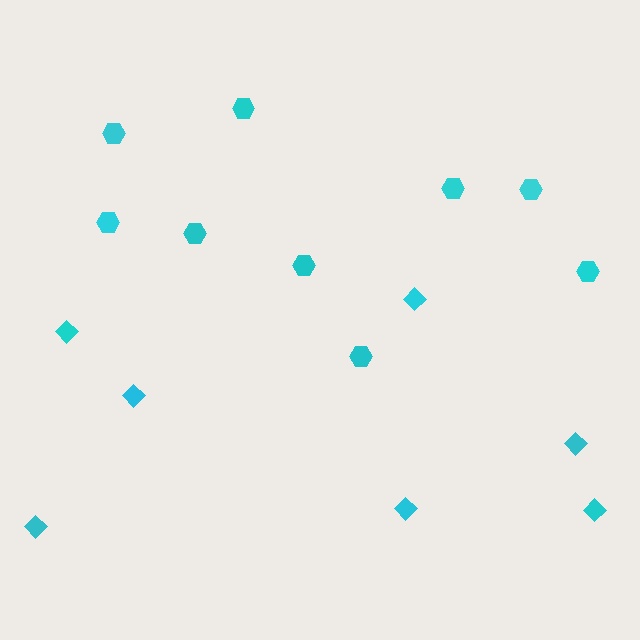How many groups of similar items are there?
There are 2 groups: one group of hexagons (9) and one group of diamonds (7).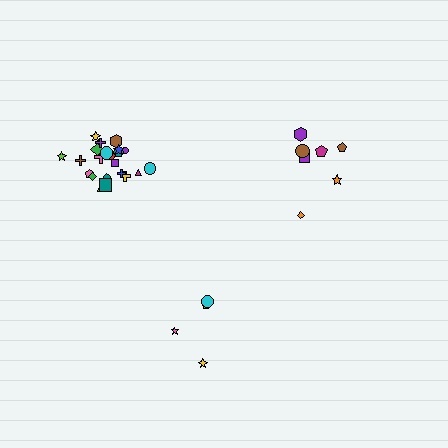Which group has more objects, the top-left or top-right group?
The top-left group.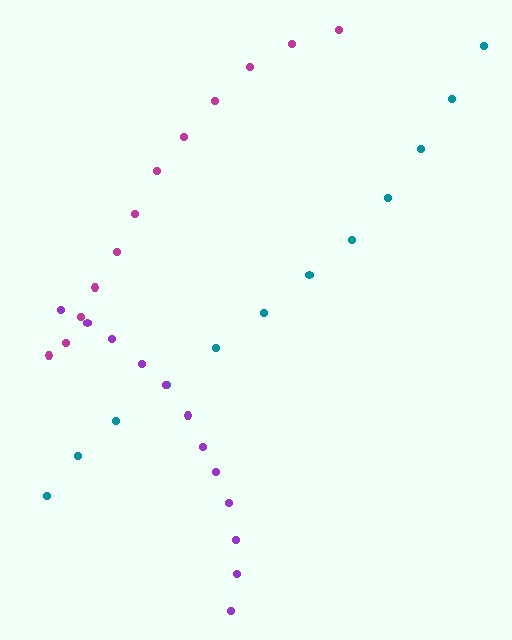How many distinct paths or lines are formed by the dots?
There are 3 distinct paths.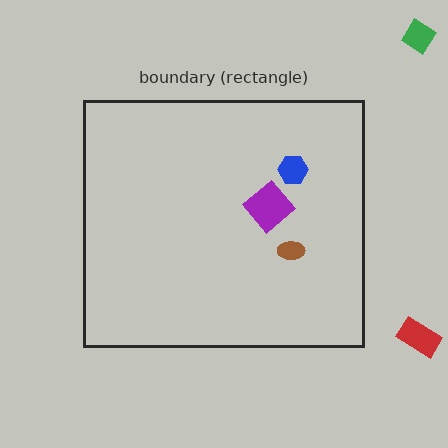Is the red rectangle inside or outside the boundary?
Outside.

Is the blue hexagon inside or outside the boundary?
Inside.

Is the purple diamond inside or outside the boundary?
Inside.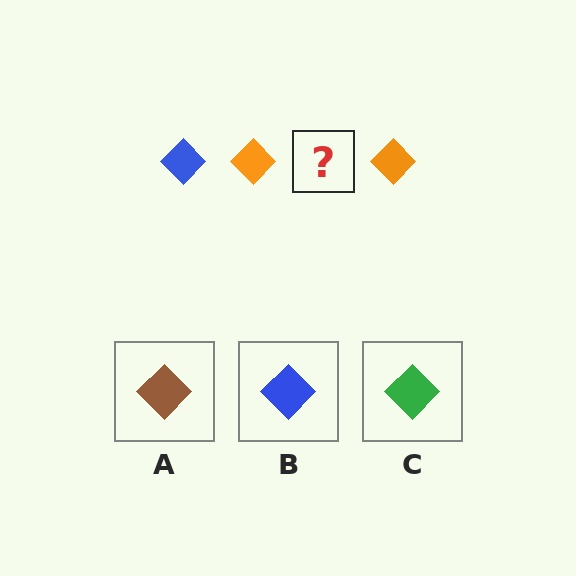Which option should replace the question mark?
Option B.